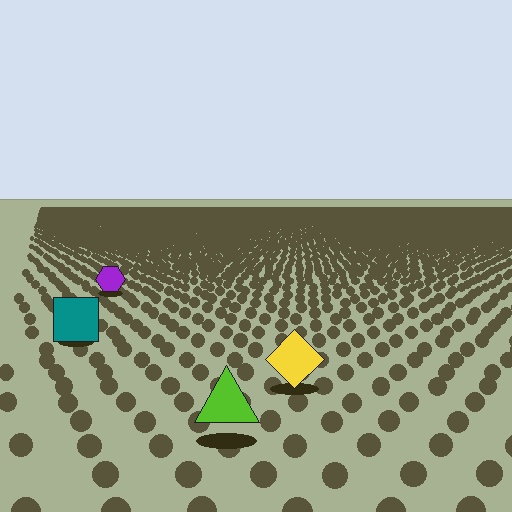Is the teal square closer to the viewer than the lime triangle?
No. The lime triangle is closer — you can tell from the texture gradient: the ground texture is coarser near it.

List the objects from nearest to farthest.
From nearest to farthest: the lime triangle, the yellow diamond, the teal square, the purple hexagon.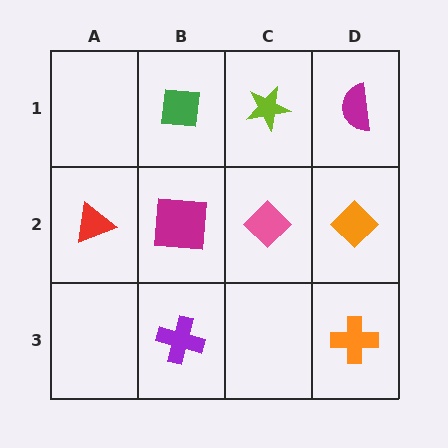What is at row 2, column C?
A pink diamond.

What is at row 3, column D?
An orange cross.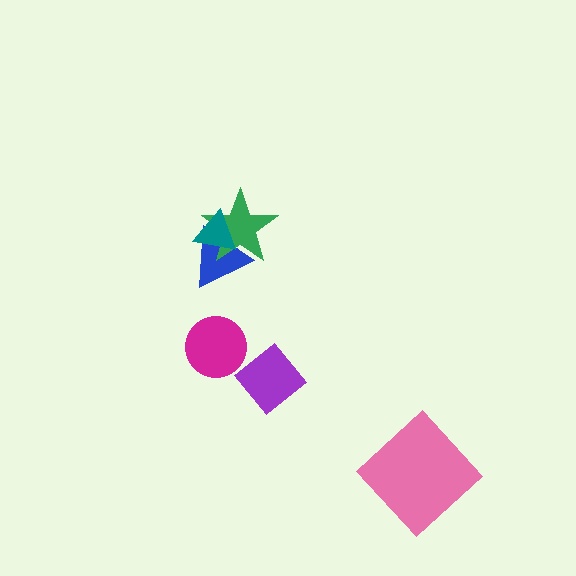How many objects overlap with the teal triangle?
2 objects overlap with the teal triangle.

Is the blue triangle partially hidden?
Yes, it is partially covered by another shape.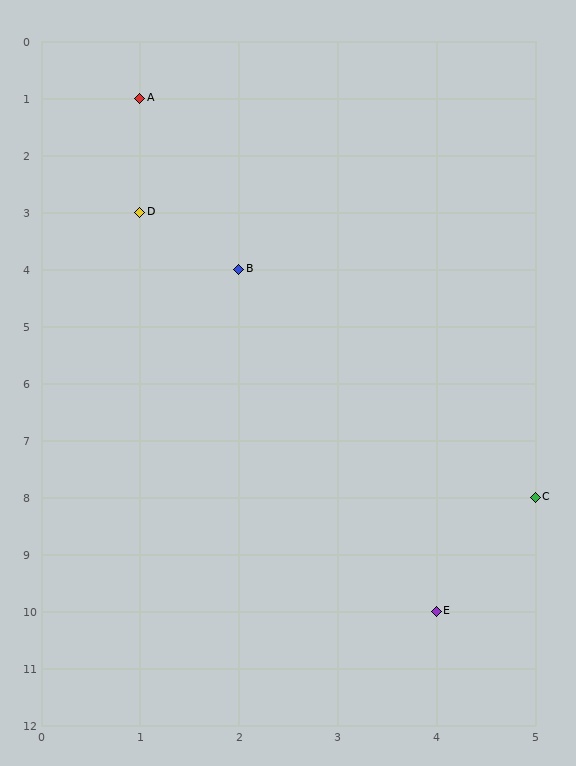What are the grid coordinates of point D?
Point D is at grid coordinates (1, 3).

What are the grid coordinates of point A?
Point A is at grid coordinates (1, 1).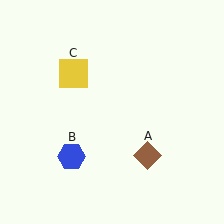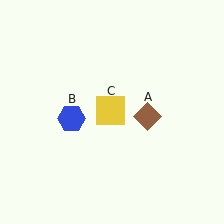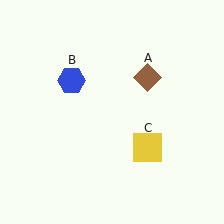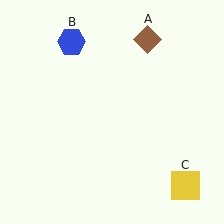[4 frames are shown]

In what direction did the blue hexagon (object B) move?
The blue hexagon (object B) moved up.